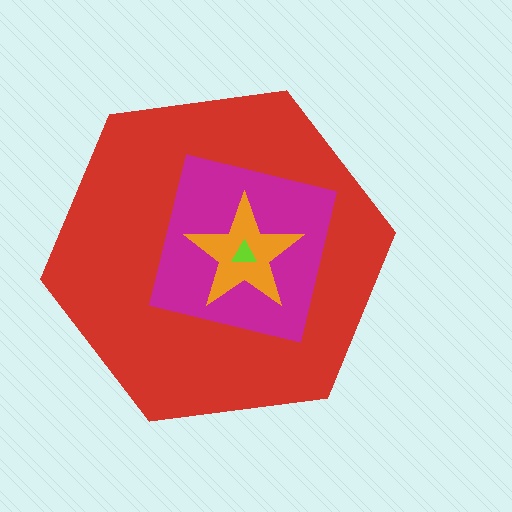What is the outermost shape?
The red hexagon.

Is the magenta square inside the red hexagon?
Yes.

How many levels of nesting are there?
4.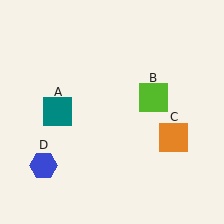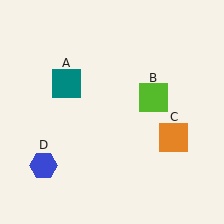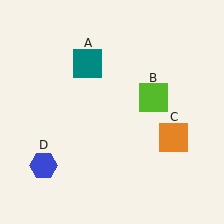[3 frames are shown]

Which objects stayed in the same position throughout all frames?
Lime square (object B) and orange square (object C) and blue hexagon (object D) remained stationary.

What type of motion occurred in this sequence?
The teal square (object A) rotated clockwise around the center of the scene.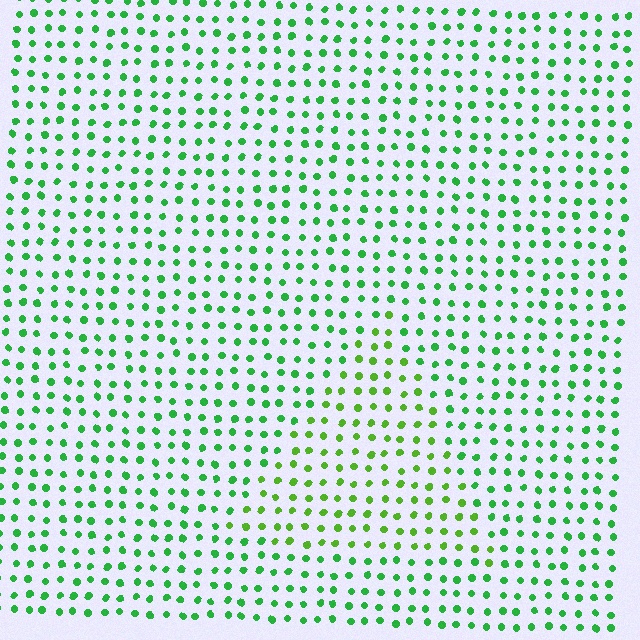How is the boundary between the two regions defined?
The boundary is defined purely by a slight shift in hue (about 27 degrees). Spacing, size, and orientation are identical on both sides.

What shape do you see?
I see a triangle.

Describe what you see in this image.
The image is filled with small green elements in a uniform arrangement. A triangle-shaped region is visible where the elements are tinted to a slightly different hue, forming a subtle color boundary.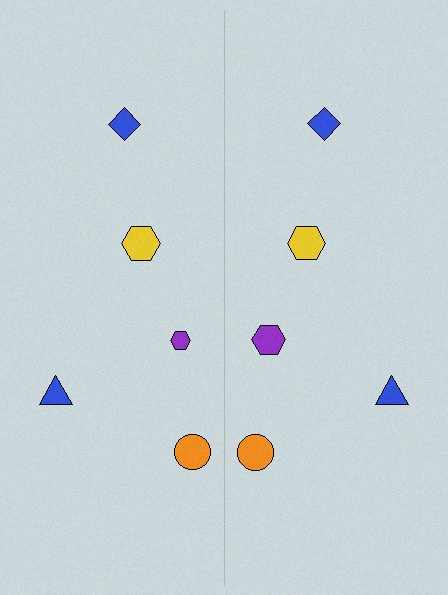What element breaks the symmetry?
The purple hexagon on the right side has a different size than its mirror counterpart.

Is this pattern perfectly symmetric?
No, the pattern is not perfectly symmetric. The purple hexagon on the right side has a different size than its mirror counterpart.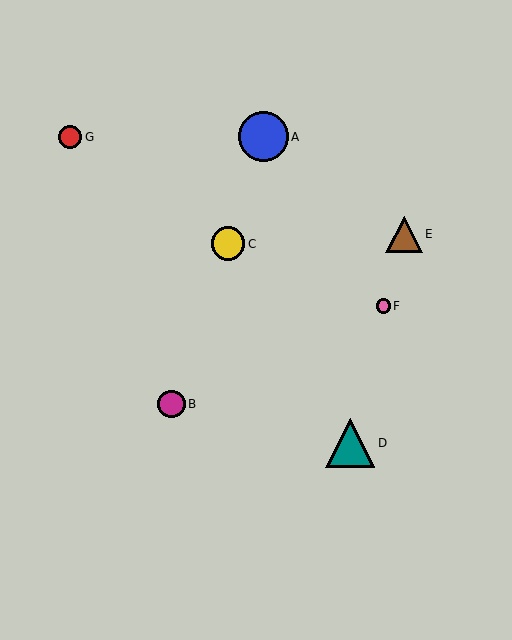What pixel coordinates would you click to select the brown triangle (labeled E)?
Click at (404, 234) to select the brown triangle E.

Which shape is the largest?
The blue circle (labeled A) is the largest.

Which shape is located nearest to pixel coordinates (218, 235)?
The yellow circle (labeled C) at (228, 244) is nearest to that location.